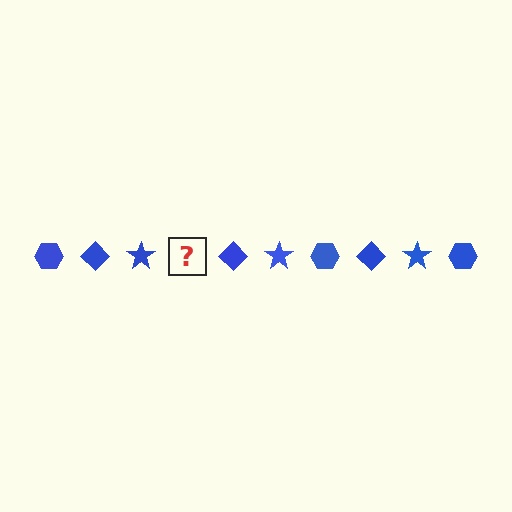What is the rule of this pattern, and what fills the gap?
The rule is that the pattern cycles through hexagon, diamond, star shapes in blue. The gap should be filled with a blue hexagon.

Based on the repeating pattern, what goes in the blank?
The blank should be a blue hexagon.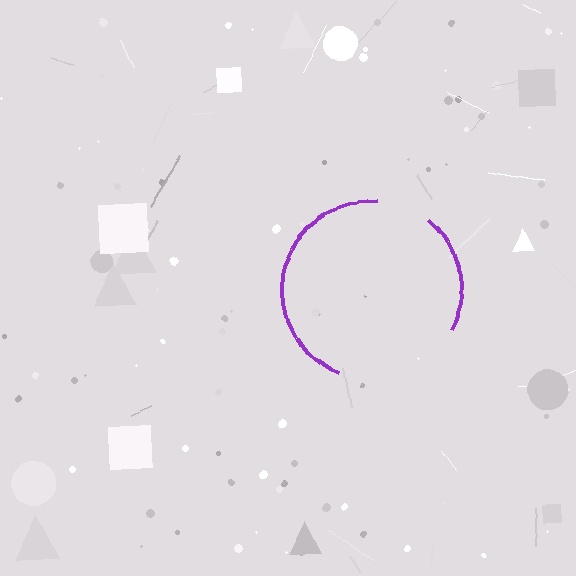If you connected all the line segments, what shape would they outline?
They would outline a circle.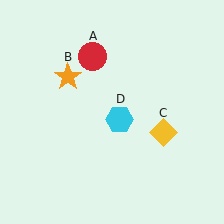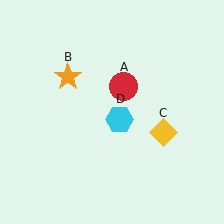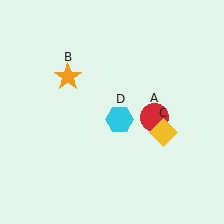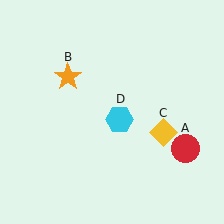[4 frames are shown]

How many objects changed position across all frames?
1 object changed position: red circle (object A).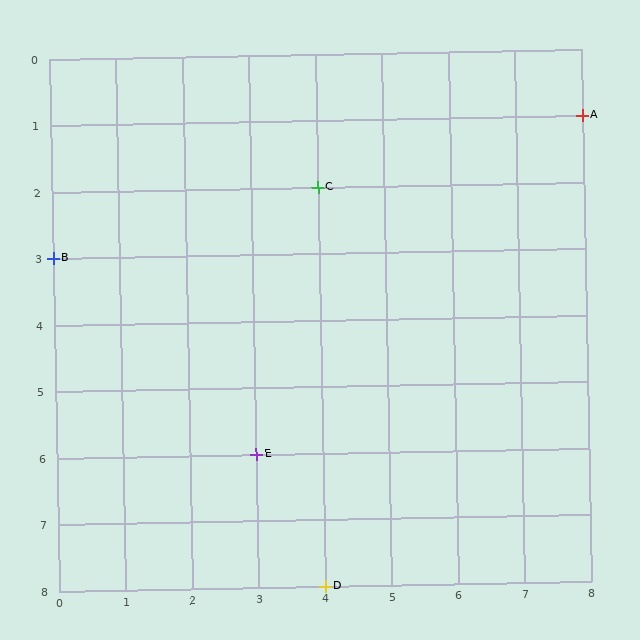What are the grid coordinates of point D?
Point D is at grid coordinates (4, 8).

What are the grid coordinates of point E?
Point E is at grid coordinates (3, 6).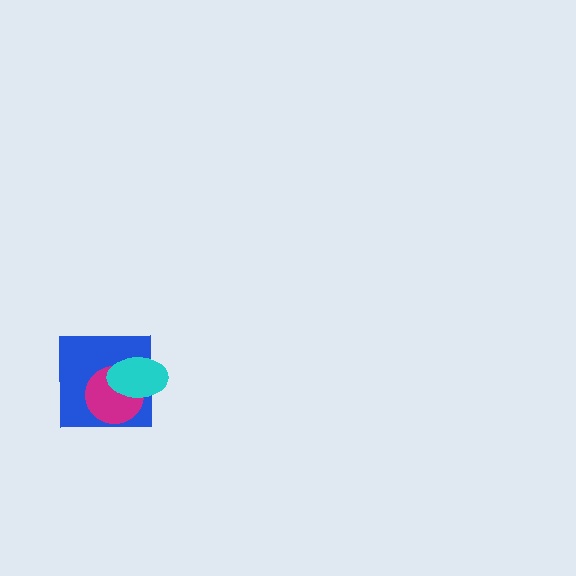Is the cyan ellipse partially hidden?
No, no other shape covers it.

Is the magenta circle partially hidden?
Yes, it is partially covered by another shape.